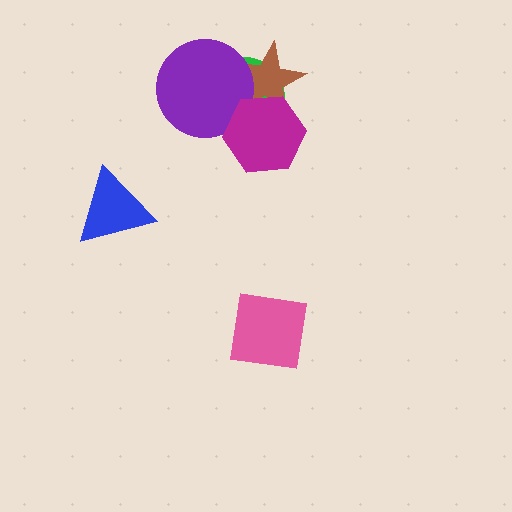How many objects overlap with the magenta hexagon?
3 objects overlap with the magenta hexagon.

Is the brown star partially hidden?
Yes, it is partially covered by another shape.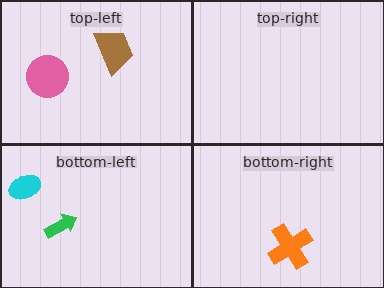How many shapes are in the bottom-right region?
1.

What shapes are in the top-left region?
The pink circle, the brown trapezoid.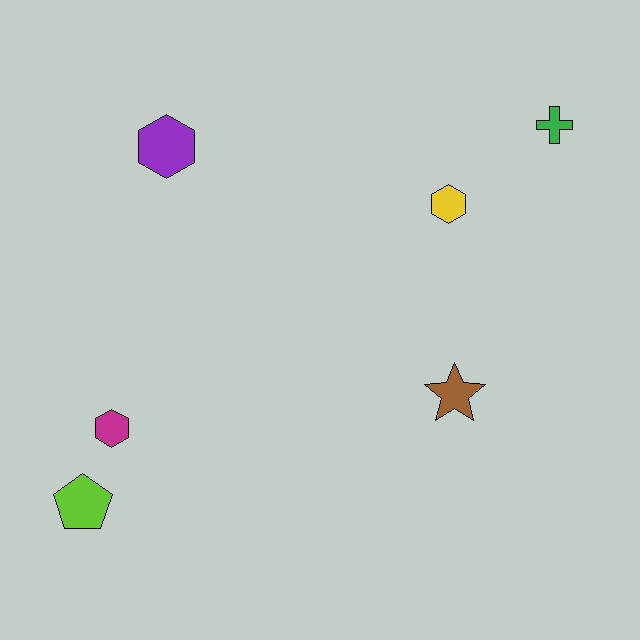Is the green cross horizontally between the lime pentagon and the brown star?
No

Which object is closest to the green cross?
The yellow hexagon is closest to the green cross.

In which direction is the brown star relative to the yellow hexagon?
The brown star is below the yellow hexagon.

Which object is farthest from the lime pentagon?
The green cross is farthest from the lime pentagon.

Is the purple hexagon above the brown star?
Yes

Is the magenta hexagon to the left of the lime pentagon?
No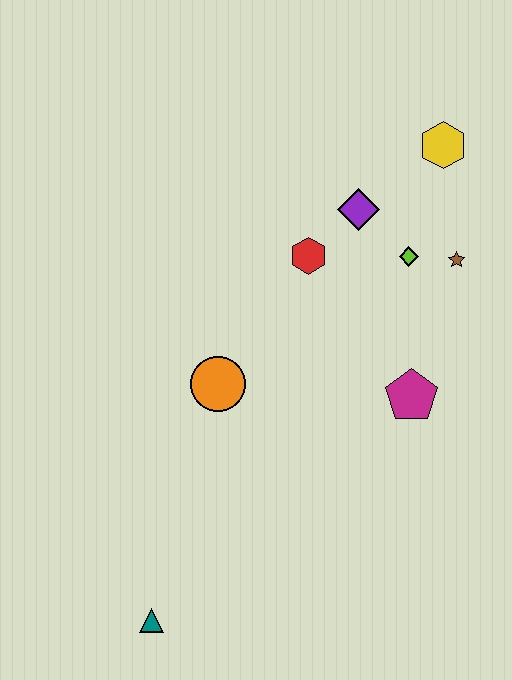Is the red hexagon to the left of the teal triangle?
No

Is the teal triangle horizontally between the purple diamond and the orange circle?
No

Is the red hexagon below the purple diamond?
Yes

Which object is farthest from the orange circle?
The yellow hexagon is farthest from the orange circle.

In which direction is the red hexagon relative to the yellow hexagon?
The red hexagon is to the left of the yellow hexagon.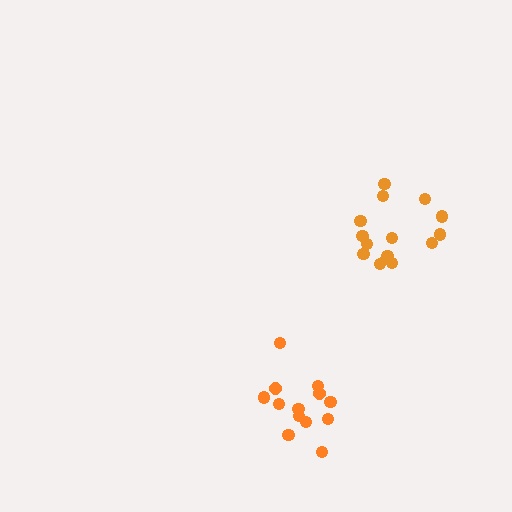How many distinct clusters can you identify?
There are 2 distinct clusters.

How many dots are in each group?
Group 1: 13 dots, Group 2: 15 dots (28 total).